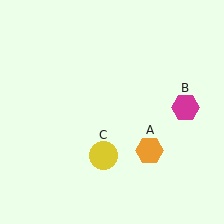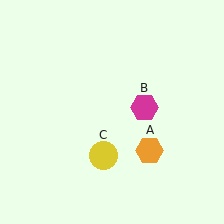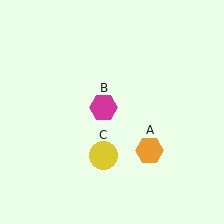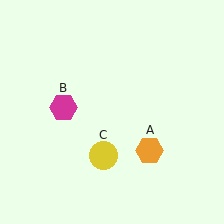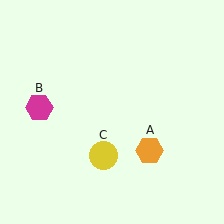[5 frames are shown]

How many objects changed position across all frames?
1 object changed position: magenta hexagon (object B).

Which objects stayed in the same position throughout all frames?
Orange hexagon (object A) and yellow circle (object C) remained stationary.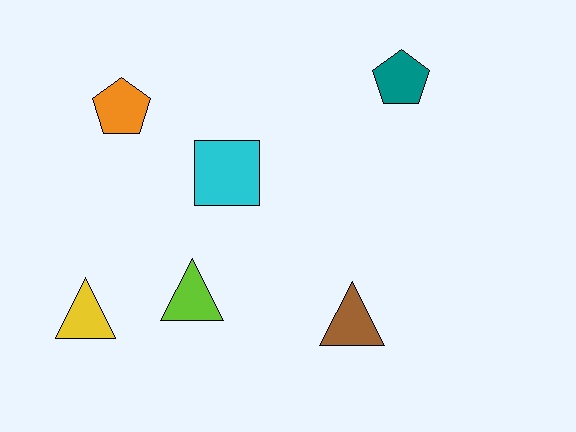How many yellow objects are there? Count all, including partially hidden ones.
There is 1 yellow object.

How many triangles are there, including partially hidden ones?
There are 3 triangles.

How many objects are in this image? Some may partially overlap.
There are 6 objects.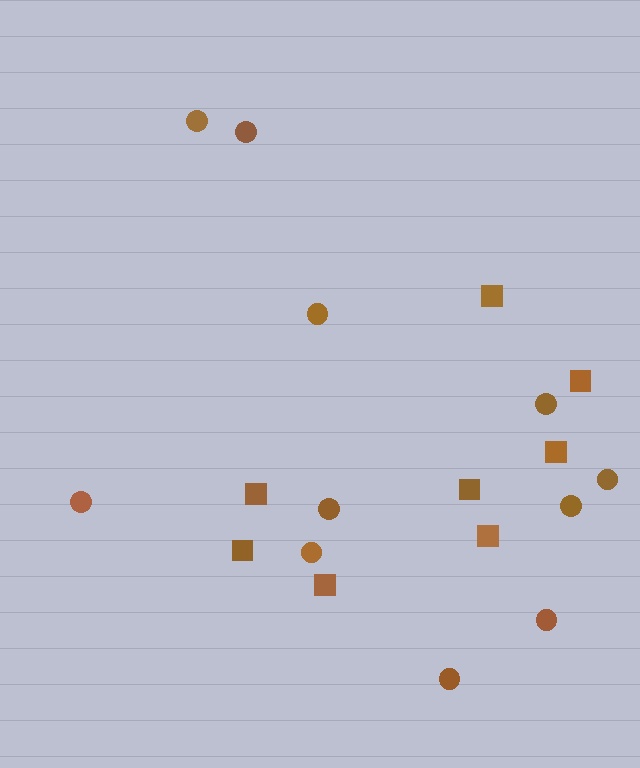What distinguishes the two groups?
There are 2 groups: one group of squares (8) and one group of circles (11).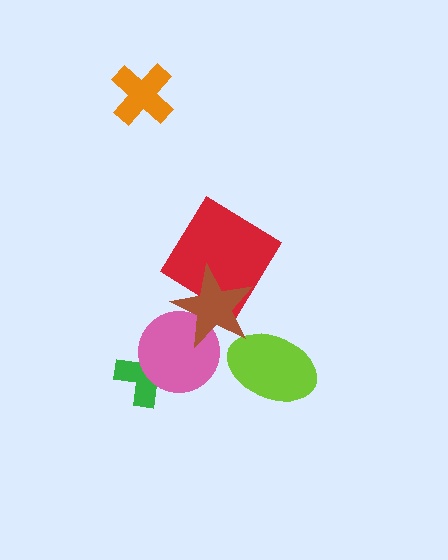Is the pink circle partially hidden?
Yes, it is partially covered by another shape.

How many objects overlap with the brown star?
2 objects overlap with the brown star.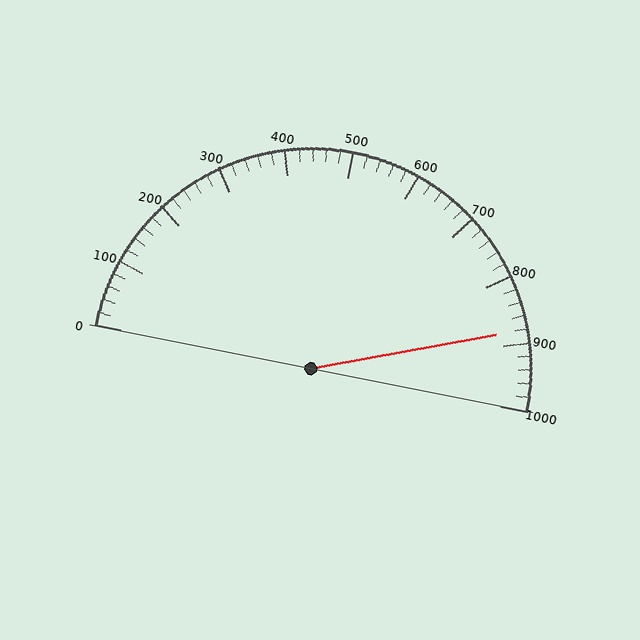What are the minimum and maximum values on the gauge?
The gauge ranges from 0 to 1000.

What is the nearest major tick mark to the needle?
The nearest major tick mark is 900.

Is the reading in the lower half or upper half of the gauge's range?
The reading is in the upper half of the range (0 to 1000).